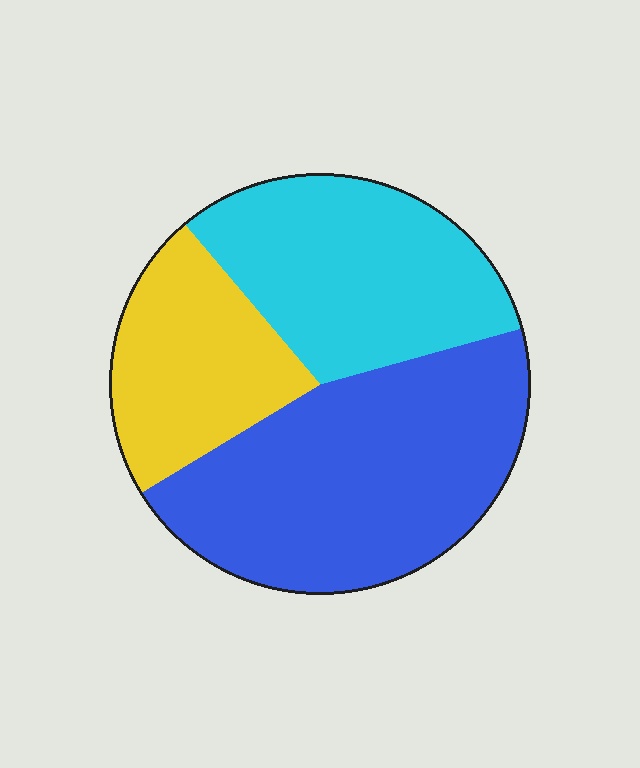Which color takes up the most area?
Blue, at roughly 45%.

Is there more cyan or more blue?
Blue.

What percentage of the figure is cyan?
Cyan takes up about one third (1/3) of the figure.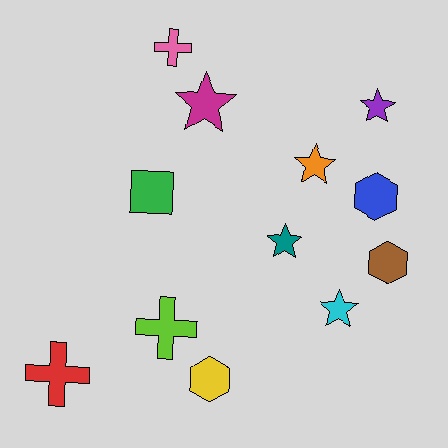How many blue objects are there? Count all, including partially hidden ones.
There is 1 blue object.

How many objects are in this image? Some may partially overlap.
There are 12 objects.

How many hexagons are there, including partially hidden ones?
There are 3 hexagons.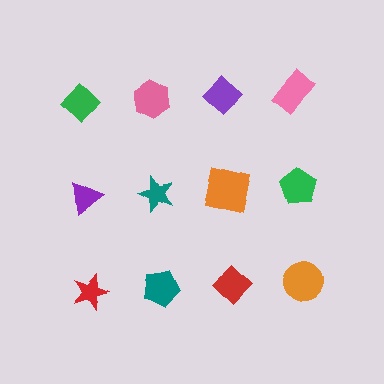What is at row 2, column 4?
A green pentagon.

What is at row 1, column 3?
A purple diamond.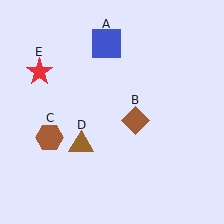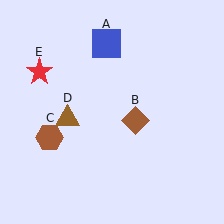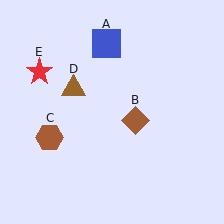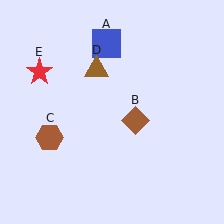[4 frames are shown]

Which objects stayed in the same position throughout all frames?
Blue square (object A) and brown diamond (object B) and brown hexagon (object C) and red star (object E) remained stationary.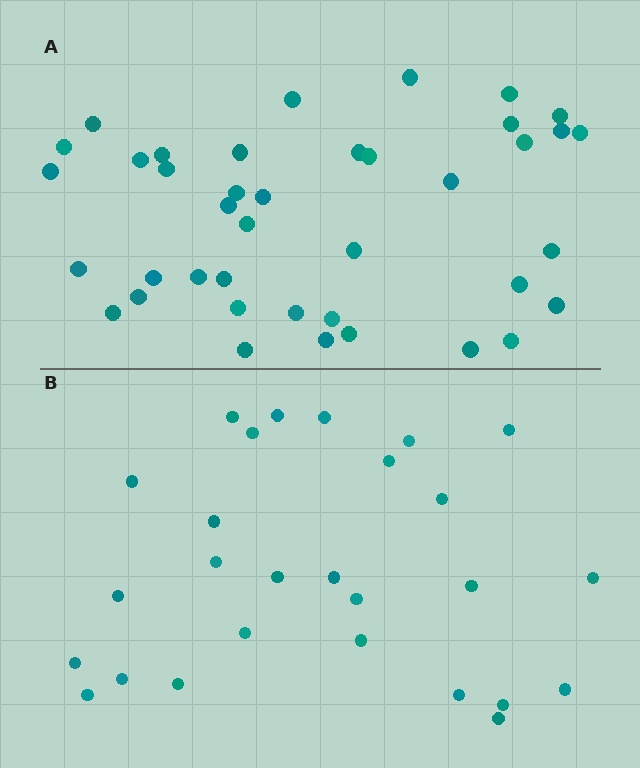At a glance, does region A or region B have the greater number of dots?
Region A (the top region) has more dots.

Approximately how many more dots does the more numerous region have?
Region A has approximately 15 more dots than region B.